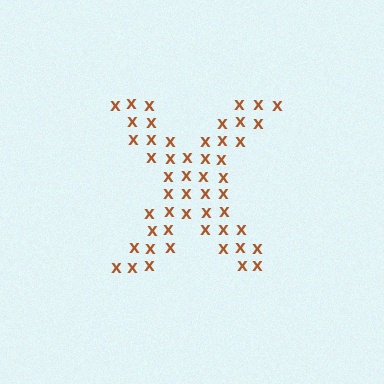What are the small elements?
The small elements are letter X's.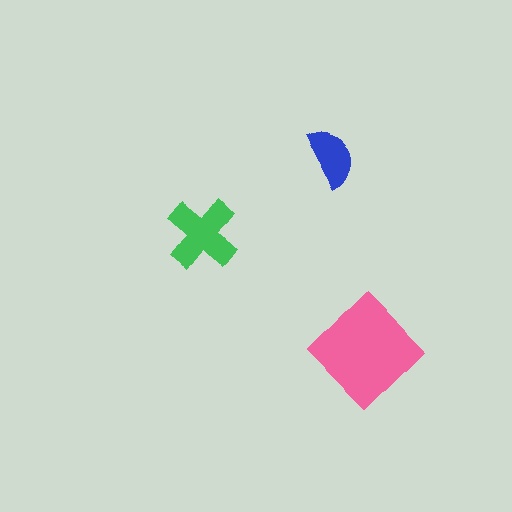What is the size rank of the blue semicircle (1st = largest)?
3rd.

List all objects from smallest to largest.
The blue semicircle, the green cross, the pink diamond.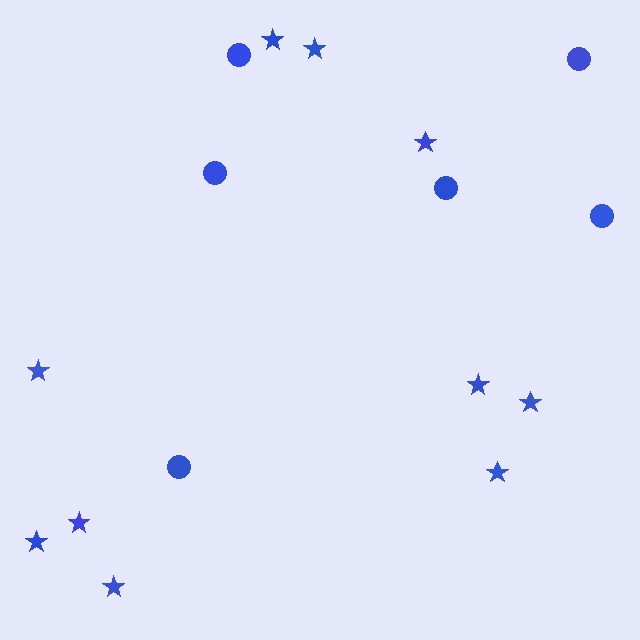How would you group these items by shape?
There are 2 groups: one group of circles (6) and one group of stars (10).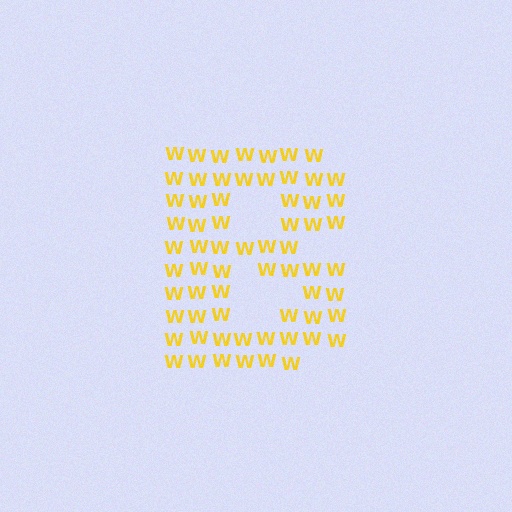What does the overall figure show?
The overall figure shows the letter B.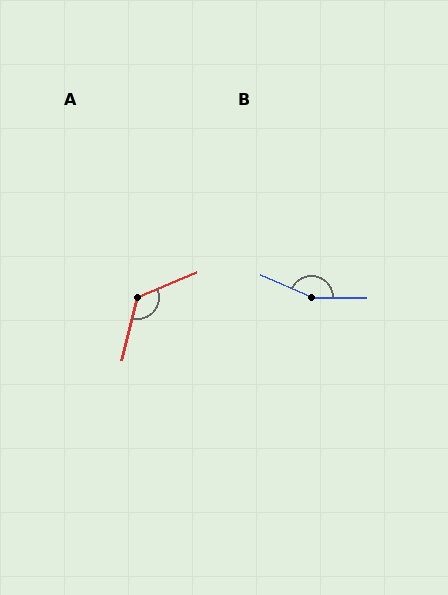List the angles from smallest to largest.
A (127°), B (157°).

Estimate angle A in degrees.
Approximately 127 degrees.